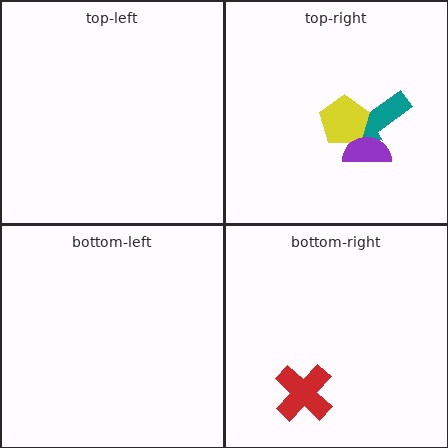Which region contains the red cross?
The bottom-right region.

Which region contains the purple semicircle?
The top-right region.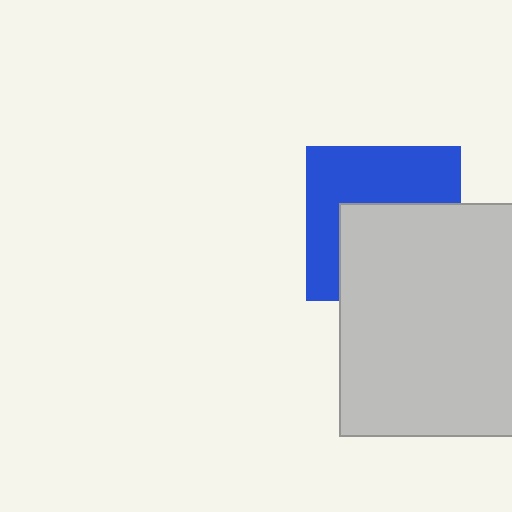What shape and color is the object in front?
The object in front is a light gray square.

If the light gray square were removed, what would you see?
You would see the complete blue square.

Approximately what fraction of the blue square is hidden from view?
Roughly 49% of the blue square is hidden behind the light gray square.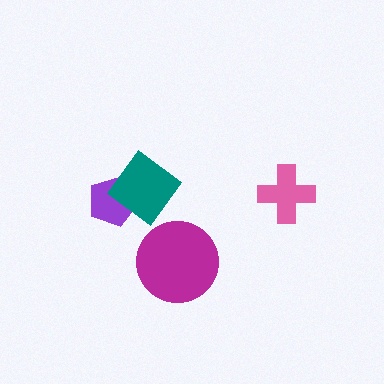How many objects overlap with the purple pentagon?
1 object overlaps with the purple pentagon.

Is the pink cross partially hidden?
No, no other shape covers it.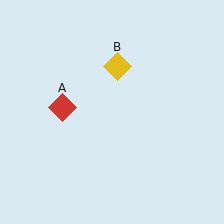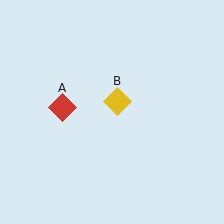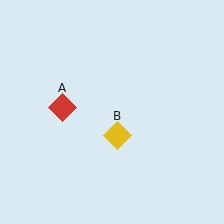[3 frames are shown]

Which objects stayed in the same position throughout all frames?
Red diamond (object A) remained stationary.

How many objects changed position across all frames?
1 object changed position: yellow diamond (object B).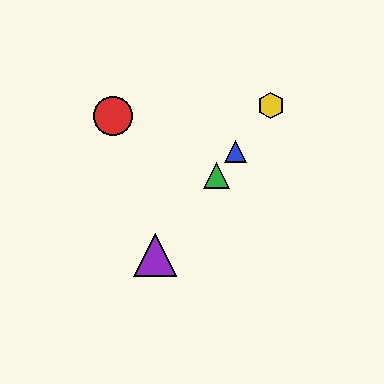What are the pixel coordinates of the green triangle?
The green triangle is at (217, 176).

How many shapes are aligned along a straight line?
4 shapes (the blue triangle, the green triangle, the yellow hexagon, the purple triangle) are aligned along a straight line.